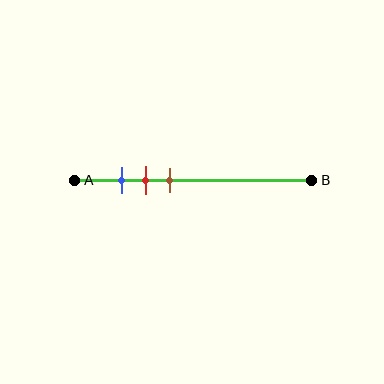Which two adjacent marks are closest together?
The blue and red marks are the closest adjacent pair.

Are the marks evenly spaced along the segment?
Yes, the marks are approximately evenly spaced.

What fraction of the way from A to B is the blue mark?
The blue mark is approximately 20% (0.2) of the way from A to B.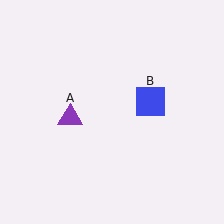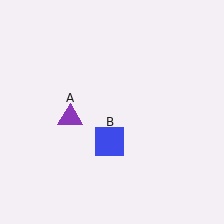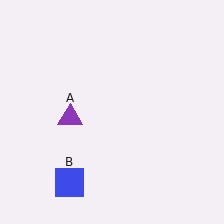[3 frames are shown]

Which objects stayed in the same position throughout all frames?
Purple triangle (object A) remained stationary.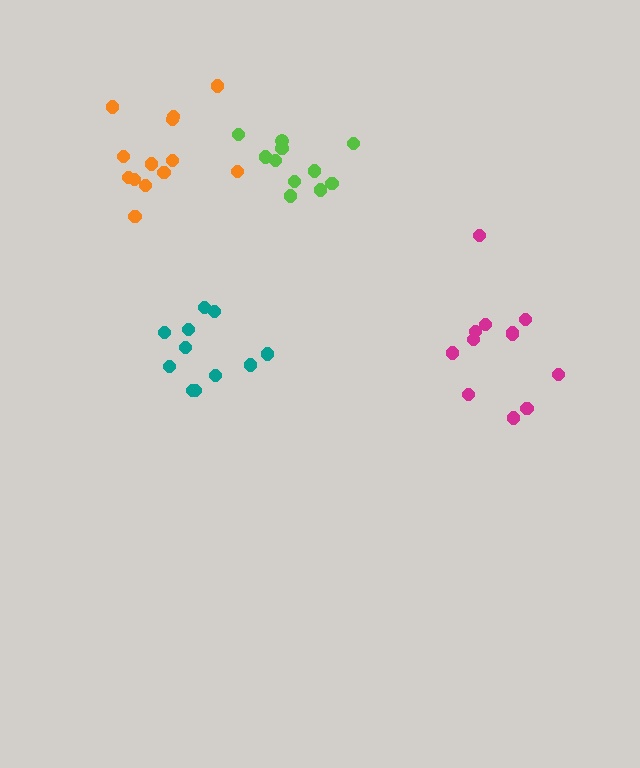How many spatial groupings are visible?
There are 4 spatial groupings.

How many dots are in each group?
Group 1: 11 dots, Group 2: 12 dots, Group 3: 11 dots, Group 4: 13 dots (47 total).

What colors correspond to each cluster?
The clusters are colored: teal, magenta, lime, orange.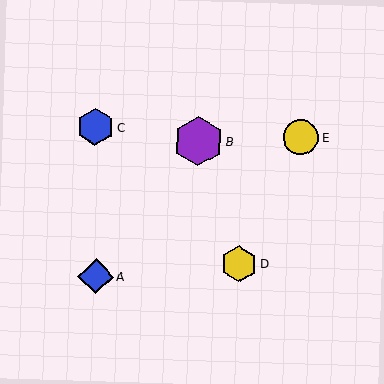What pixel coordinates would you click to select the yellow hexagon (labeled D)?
Click at (239, 264) to select the yellow hexagon D.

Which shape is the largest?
The purple hexagon (labeled B) is the largest.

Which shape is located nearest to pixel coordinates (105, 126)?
The blue hexagon (labeled C) at (95, 127) is nearest to that location.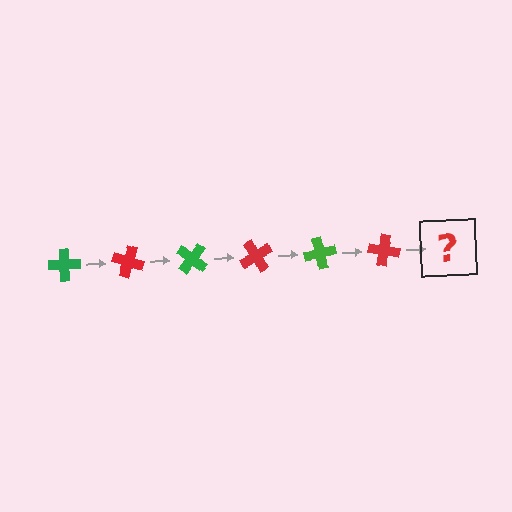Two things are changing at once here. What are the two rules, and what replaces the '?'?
The two rules are that it rotates 20 degrees each step and the color cycles through green and red. The '?' should be a green cross, rotated 120 degrees from the start.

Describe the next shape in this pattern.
It should be a green cross, rotated 120 degrees from the start.